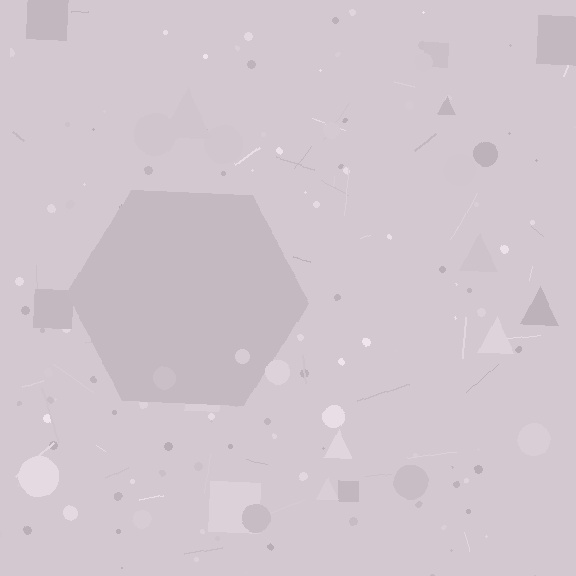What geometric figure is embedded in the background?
A hexagon is embedded in the background.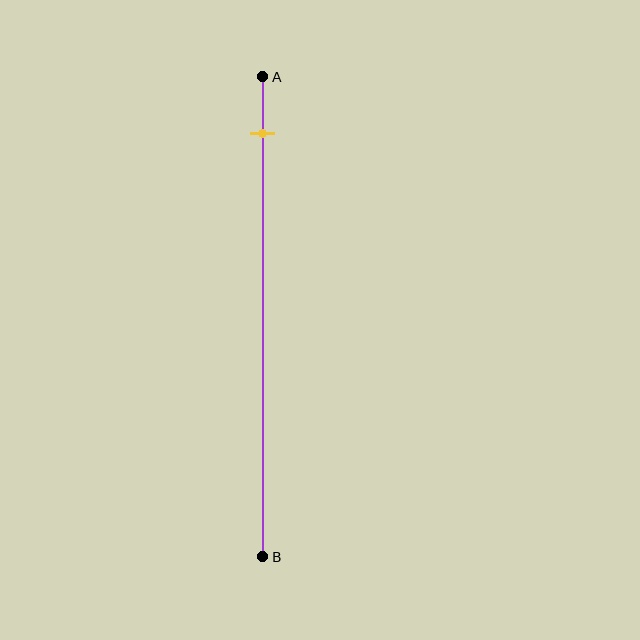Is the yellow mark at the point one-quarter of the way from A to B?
No, the mark is at about 10% from A, not at the 25% one-quarter point.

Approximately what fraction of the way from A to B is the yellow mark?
The yellow mark is approximately 10% of the way from A to B.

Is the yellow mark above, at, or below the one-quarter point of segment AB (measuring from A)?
The yellow mark is above the one-quarter point of segment AB.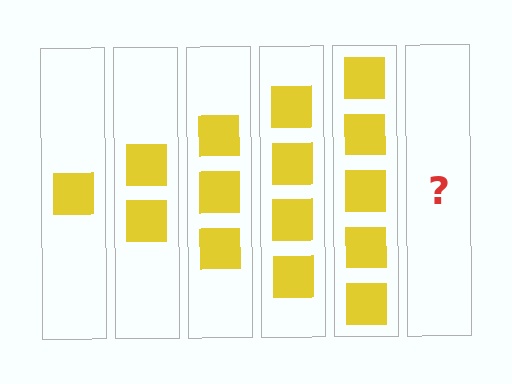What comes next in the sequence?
The next element should be 6 squares.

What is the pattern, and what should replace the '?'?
The pattern is that each step adds one more square. The '?' should be 6 squares.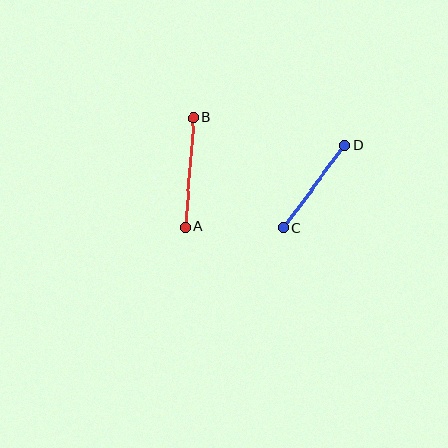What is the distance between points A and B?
The distance is approximately 110 pixels.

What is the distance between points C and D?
The distance is approximately 103 pixels.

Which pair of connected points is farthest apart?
Points A and B are farthest apart.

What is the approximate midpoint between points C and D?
The midpoint is at approximately (314, 187) pixels.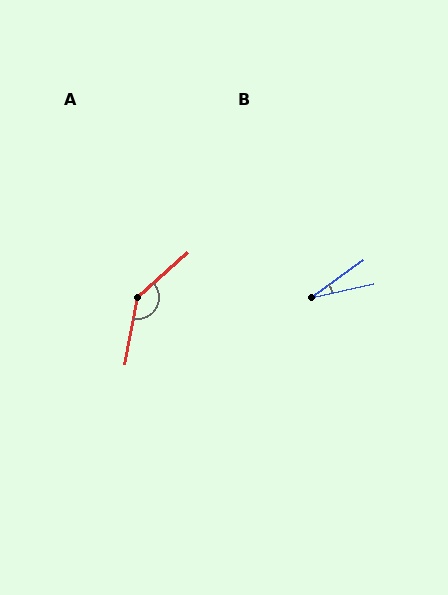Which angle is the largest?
A, at approximately 143 degrees.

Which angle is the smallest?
B, at approximately 23 degrees.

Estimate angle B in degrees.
Approximately 23 degrees.